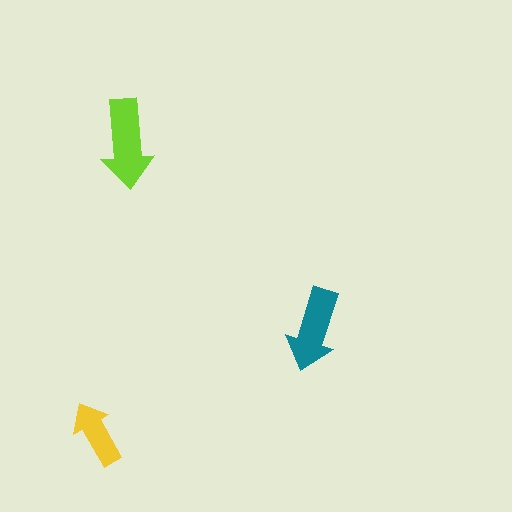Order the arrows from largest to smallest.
the lime one, the teal one, the yellow one.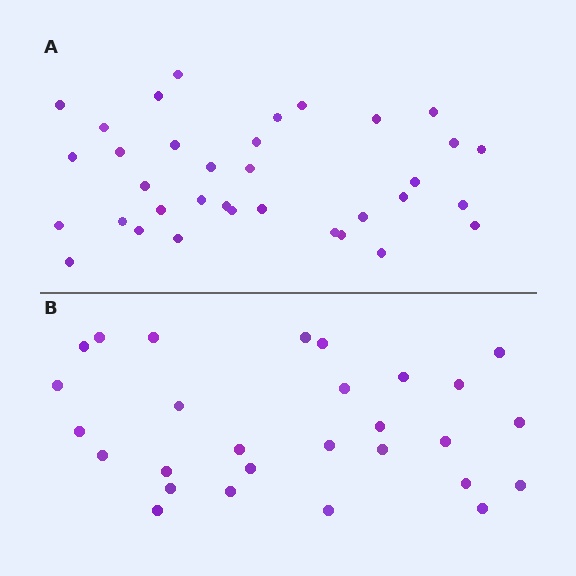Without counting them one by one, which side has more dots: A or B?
Region A (the top region) has more dots.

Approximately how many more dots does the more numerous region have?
Region A has roughly 8 or so more dots than region B.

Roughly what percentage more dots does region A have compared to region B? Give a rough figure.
About 25% more.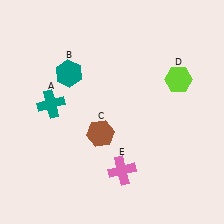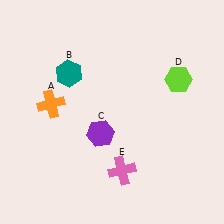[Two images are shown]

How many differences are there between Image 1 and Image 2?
There are 2 differences between the two images.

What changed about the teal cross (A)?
In Image 1, A is teal. In Image 2, it changed to orange.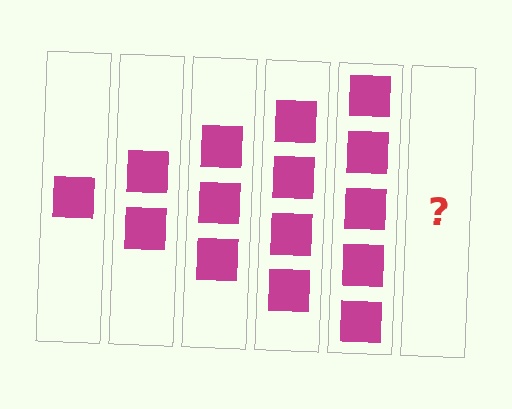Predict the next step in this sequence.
The next step is 6 squares.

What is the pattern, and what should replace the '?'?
The pattern is that each step adds one more square. The '?' should be 6 squares.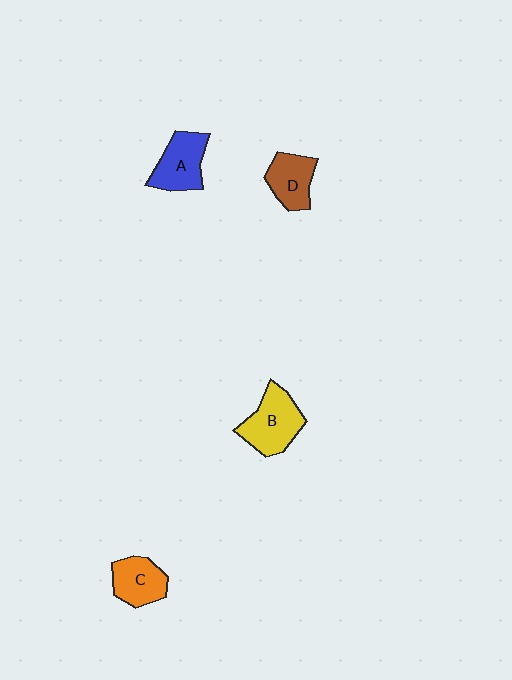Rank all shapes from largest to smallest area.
From largest to smallest: B (yellow), A (blue), C (orange), D (brown).